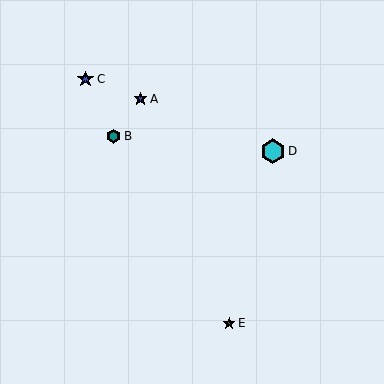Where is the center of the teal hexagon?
The center of the teal hexagon is at (114, 136).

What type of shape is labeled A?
Shape A is a blue star.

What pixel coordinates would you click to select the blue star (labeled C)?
Click at (85, 79) to select the blue star C.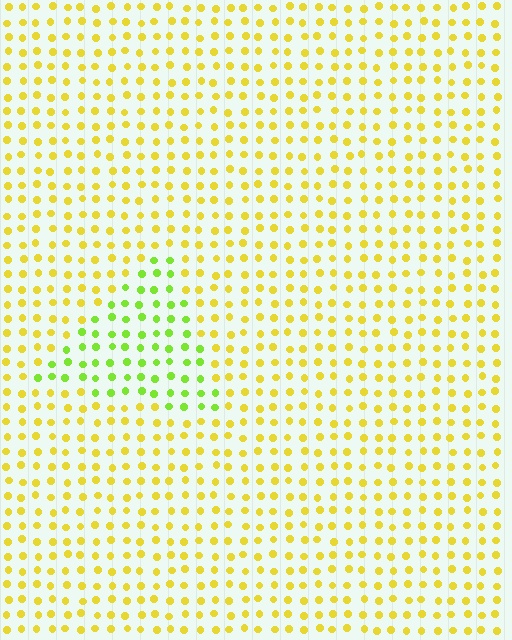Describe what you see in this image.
The image is filled with small yellow elements in a uniform arrangement. A triangle-shaped region is visible where the elements are tinted to a slightly different hue, forming a subtle color boundary.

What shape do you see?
I see a triangle.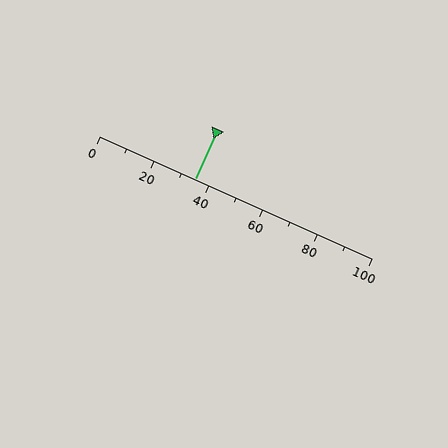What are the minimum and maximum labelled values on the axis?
The axis runs from 0 to 100.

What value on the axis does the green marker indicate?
The marker indicates approximately 35.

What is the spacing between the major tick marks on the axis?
The major ticks are spaced 20 apart.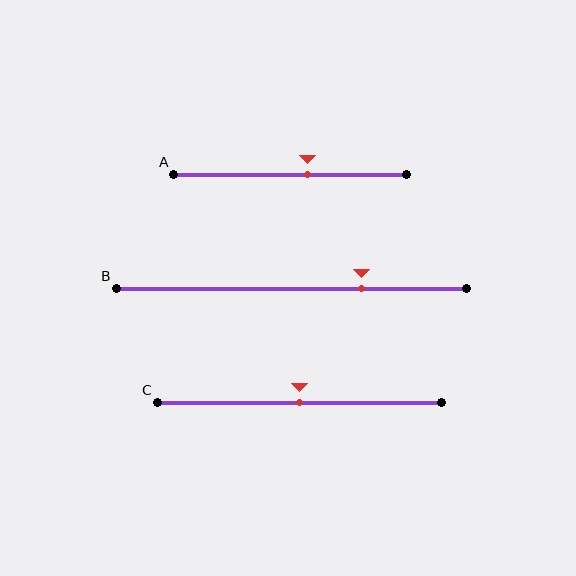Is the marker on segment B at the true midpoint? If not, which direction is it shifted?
No, the marker on segment B is shifted to the right by about 20% of the segment length.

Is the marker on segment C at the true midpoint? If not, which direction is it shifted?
Yes, the marker on segment C is at the true midpoint.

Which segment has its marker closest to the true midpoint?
Segment C has its marker closest to the true midpoint.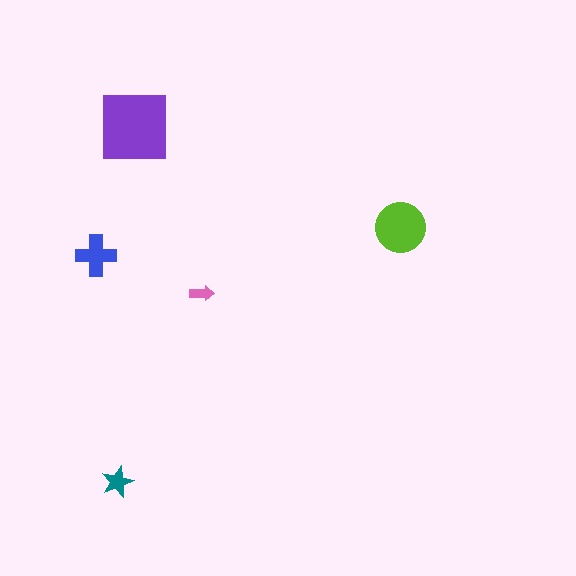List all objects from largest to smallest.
The purple square, the lime circle, the blue cross, the teal star, the pink arrow.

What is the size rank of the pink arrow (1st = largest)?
5th.